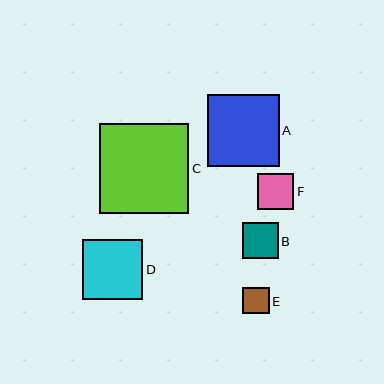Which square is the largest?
Square C is the largest with a size of approximately 89 pixels.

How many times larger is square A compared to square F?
Square A is approximately 2.0 times the size of square F.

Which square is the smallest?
Square E is the smallest with a size of approximately 27 pixels.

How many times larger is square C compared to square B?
Square C is approximately 2.5 times the size of square B.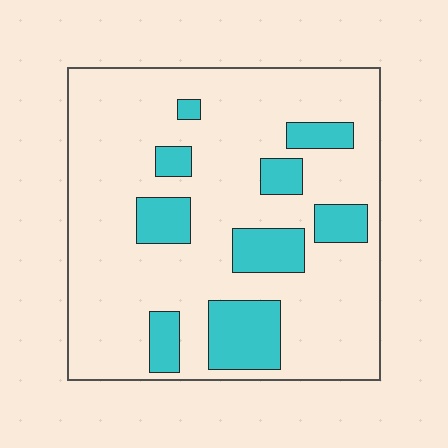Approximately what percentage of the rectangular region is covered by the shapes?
Approximately 20%.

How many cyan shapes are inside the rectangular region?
9.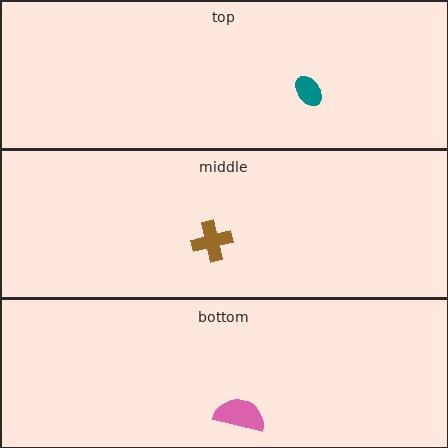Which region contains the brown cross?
The middle region.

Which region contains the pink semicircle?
The bottom region.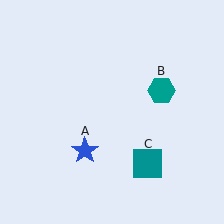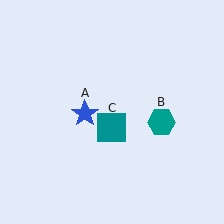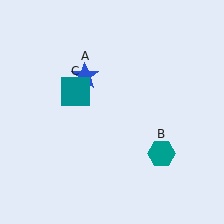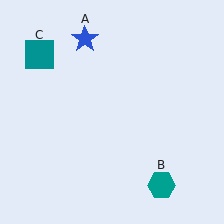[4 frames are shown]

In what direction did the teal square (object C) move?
The teal square (object C) moved up and to the left.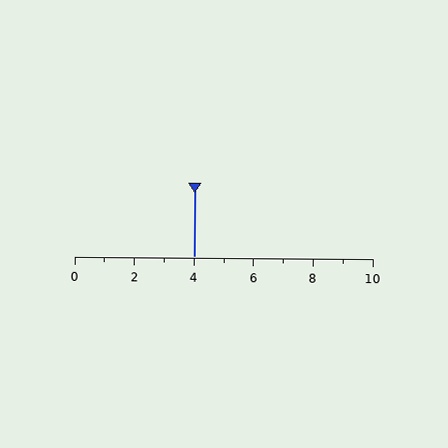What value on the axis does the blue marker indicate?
The marker indicates approximately 4.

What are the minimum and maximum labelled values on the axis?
The axis runs from 0 to 10.